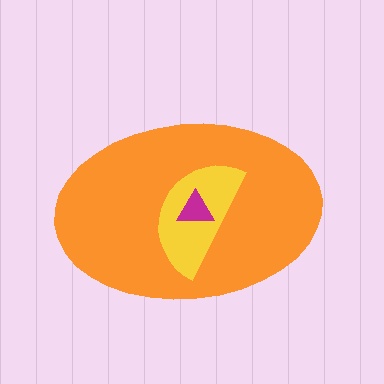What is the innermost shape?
The magenta triangle.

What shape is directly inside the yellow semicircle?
The magenta triangle.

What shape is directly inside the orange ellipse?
The yellow semicircle.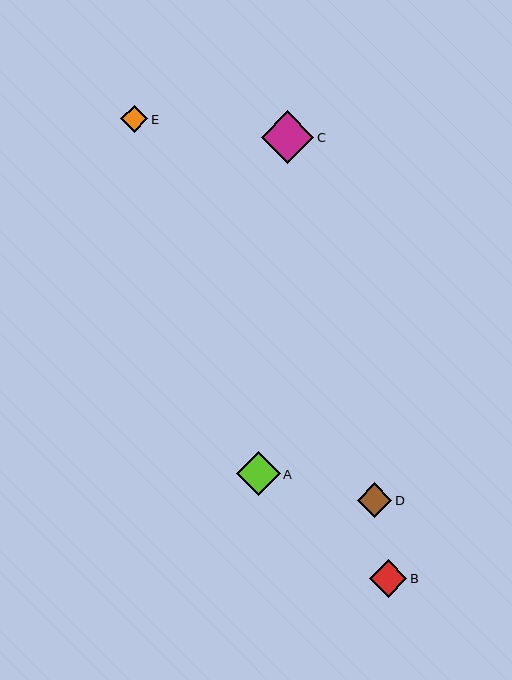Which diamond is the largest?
Diamond C is the largest with a size of approximately 53 pixels.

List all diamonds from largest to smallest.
From largest to smallest: C, A, B, D, E.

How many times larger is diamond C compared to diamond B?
Diamond C is approximately 1.4 times the size of diamond B.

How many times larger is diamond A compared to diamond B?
Diamond A is approximately 1.2 times the size of diamond B.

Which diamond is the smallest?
Diamond E is the smallest with a size of approximately 27 pixels.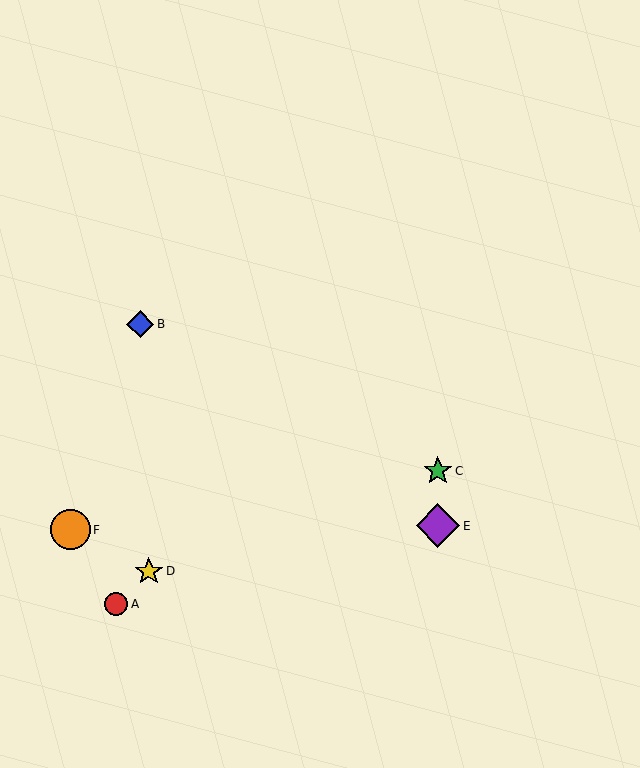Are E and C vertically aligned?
Yes, both are at x≈438.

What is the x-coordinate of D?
Object D is at x≈149.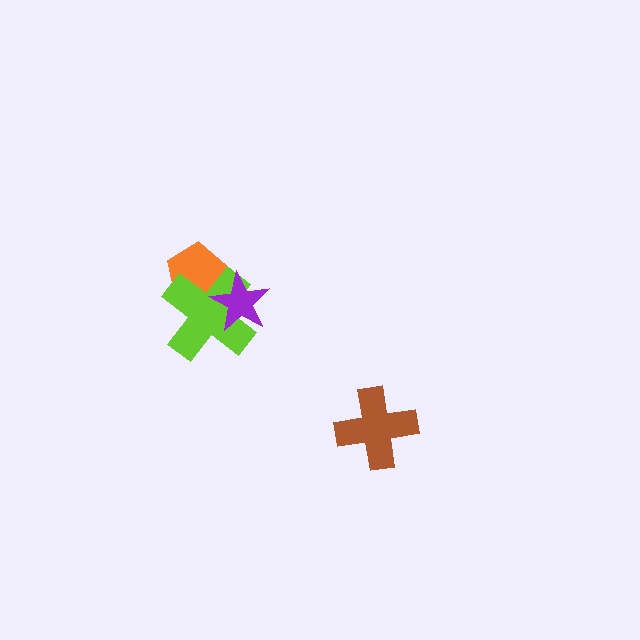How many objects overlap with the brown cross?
0 objects overlap with the brown cross.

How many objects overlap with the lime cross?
2 objects overlap with the lime cross.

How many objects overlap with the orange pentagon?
2 objects overlap with the orange pentagon.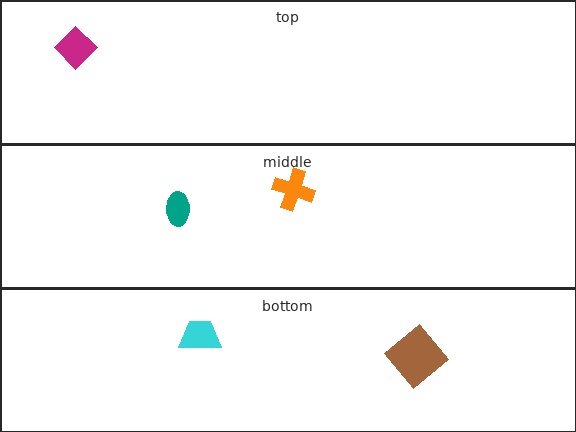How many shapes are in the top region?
1.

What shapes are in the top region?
The magenta diamond.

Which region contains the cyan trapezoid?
The bottom region.